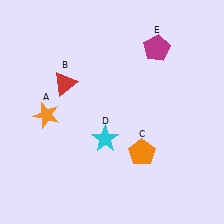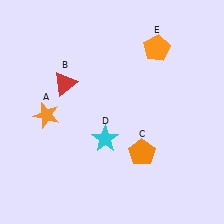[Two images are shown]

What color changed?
The pentagon (E) changed from magenta in Image 1 to orange in Image 2.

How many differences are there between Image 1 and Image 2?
There is 1 difference between the two images.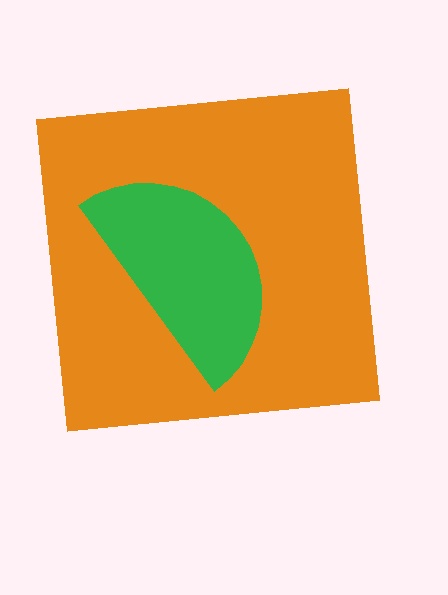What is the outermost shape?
The orange square.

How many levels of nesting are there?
2.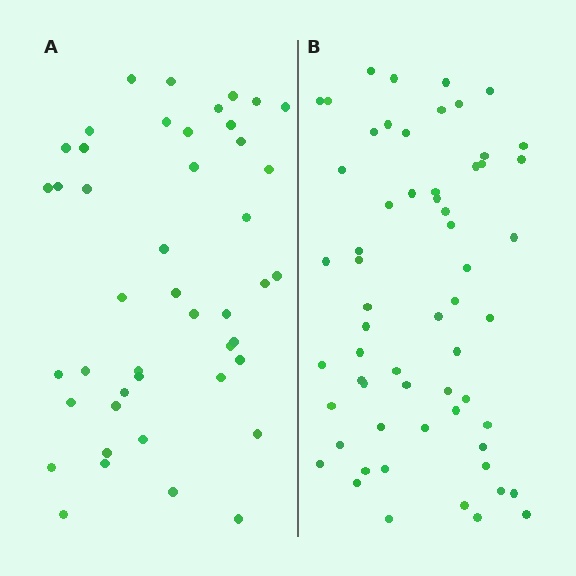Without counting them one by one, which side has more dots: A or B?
Region B (the right region) has more dots.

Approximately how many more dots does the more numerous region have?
Region B has approximately 15 more dots than region A.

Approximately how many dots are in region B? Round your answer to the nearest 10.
About 60 dots.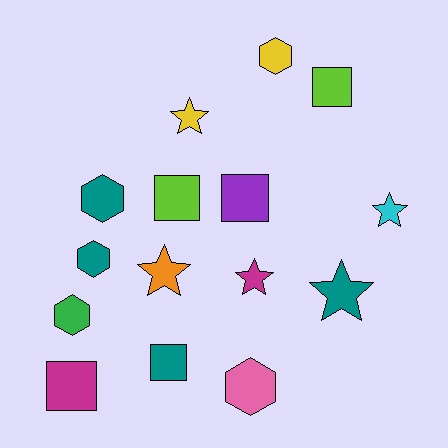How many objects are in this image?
There are 15 objects.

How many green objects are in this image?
There is 1 green object.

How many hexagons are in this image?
There are 5 hexagons.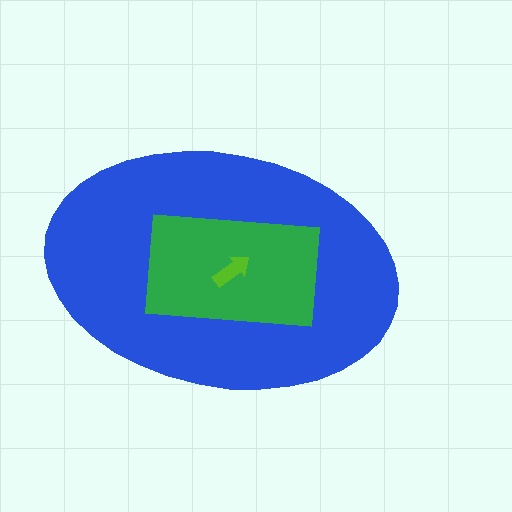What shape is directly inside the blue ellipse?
The green rectangle.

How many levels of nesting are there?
3.